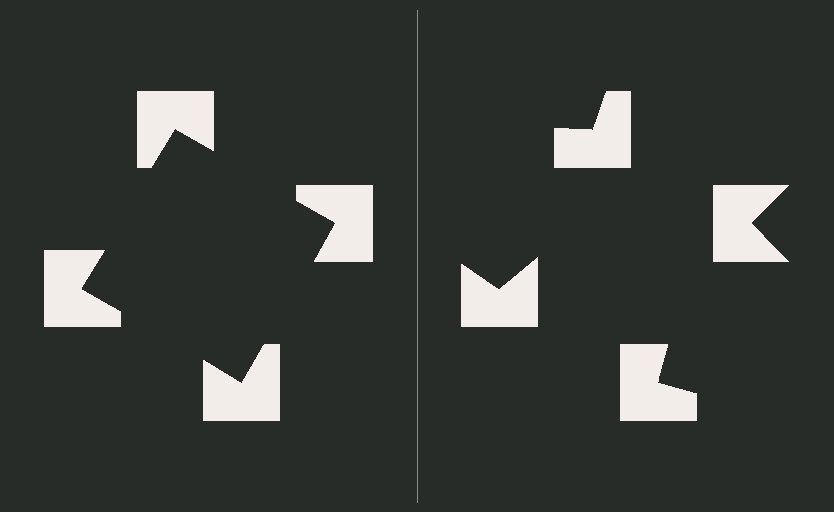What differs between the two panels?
The notched squares are positioned identically on both sides; only the wedge orientations differ. On the left they align to a square; on the right they are misaligned.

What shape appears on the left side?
An illusory square.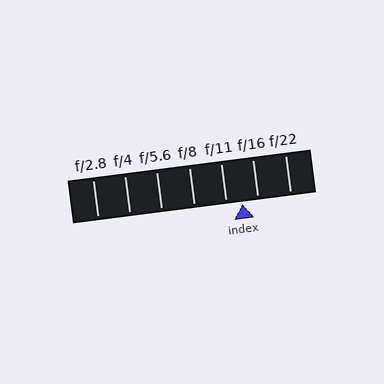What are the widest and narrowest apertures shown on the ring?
The widest aperture shown is f/2.8 and the narrowest is f/22.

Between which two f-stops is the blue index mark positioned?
The index mark is between f/11 and f/16.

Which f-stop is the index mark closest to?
The index mark is closest to f/16.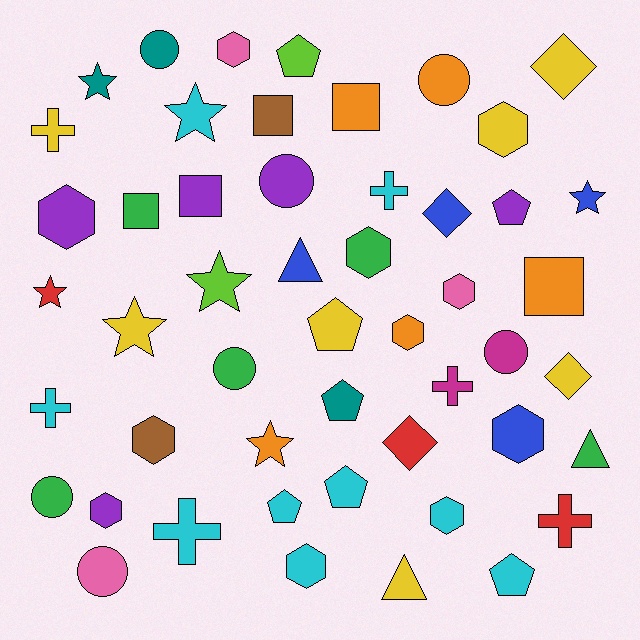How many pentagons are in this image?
There are 7 pentagons.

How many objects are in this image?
There are 50 objects.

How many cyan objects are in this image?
There are 9 cyan objects.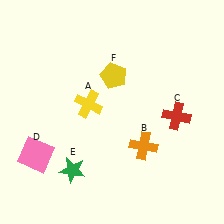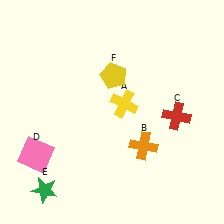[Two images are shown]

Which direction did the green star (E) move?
The green star (E) moved left.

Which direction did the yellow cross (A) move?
The yellow cross (A) moved right.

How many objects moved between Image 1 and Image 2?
2 objects moved between the two images.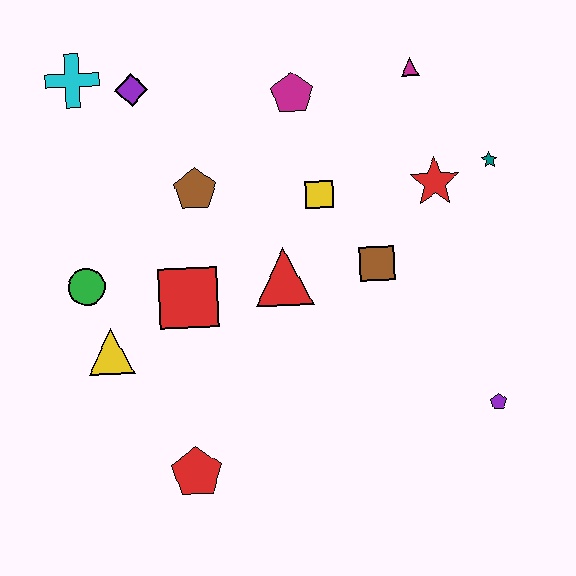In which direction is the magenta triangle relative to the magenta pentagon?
The magenta triangle is to the right of the magenta pentagon.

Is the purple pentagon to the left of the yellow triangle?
No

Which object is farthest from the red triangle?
The cyan cross is farthest from the red triangle.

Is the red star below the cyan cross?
Yes